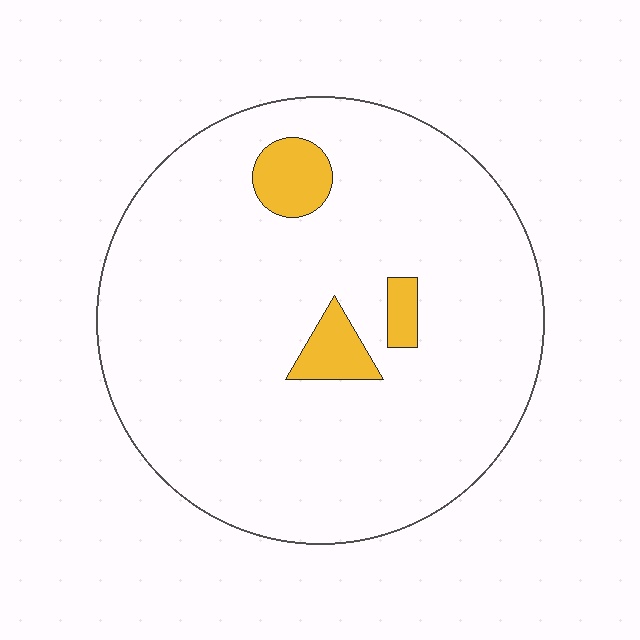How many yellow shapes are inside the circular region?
3.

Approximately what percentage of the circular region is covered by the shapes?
Approximately 5%.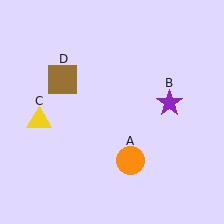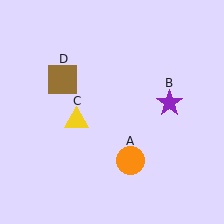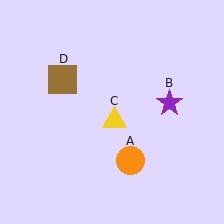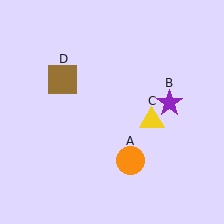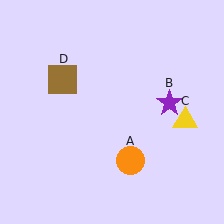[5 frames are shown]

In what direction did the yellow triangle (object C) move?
The yellow triangle (object C) moved right.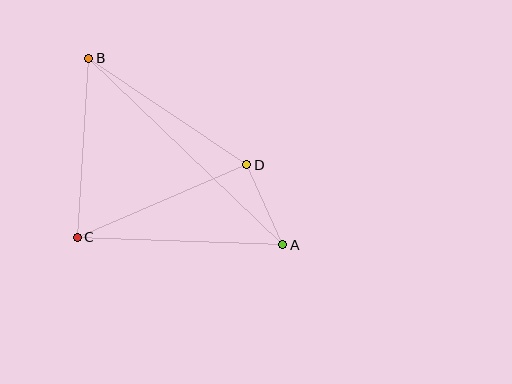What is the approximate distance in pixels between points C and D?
The distance between C and D is approximately 184 pixels.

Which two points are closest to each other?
Points A and D are closest to each other.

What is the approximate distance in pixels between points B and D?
The distance between B and D is approximately 191 pixels.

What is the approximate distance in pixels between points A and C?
The distance between A and C is approximately 206 pixels.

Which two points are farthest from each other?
Points A and B are farthest from each other.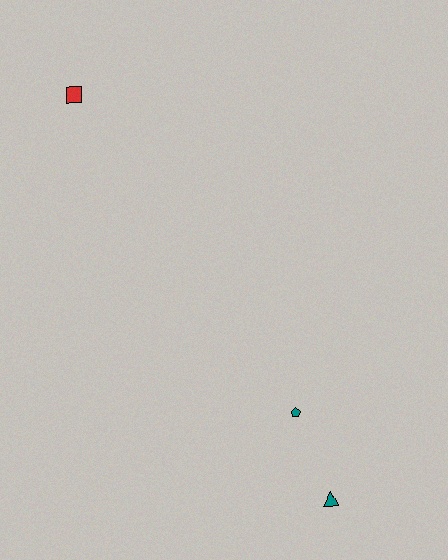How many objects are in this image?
There are 3 objects.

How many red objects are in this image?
There is 1 red object.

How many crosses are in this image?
There are no crosses.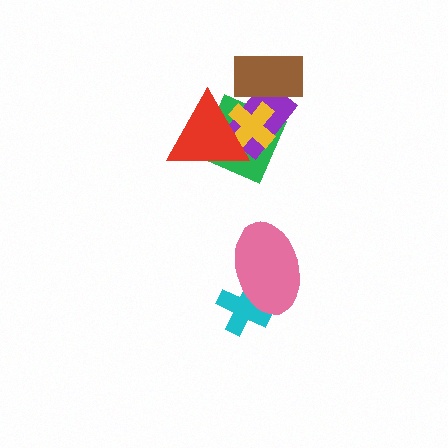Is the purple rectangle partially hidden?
Yes, it is partially covered by another shape.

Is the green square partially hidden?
Yes, it is partially covered by another shape.